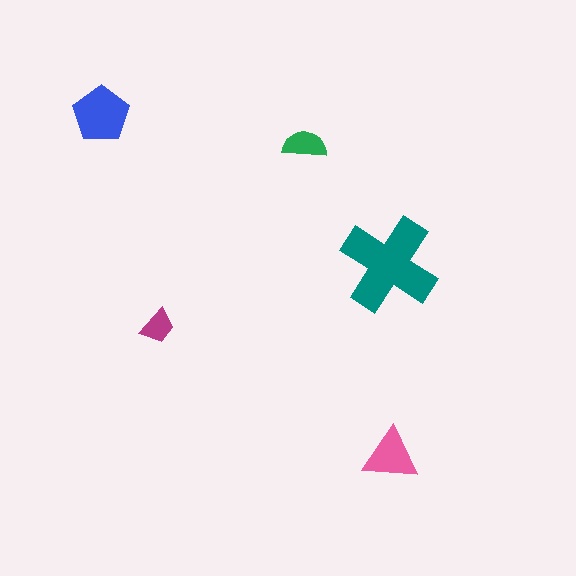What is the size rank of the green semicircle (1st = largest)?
4th.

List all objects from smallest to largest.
The magenta trapezoid, the green semicircle, the pink triangle, the blue pentagon, the teal cross.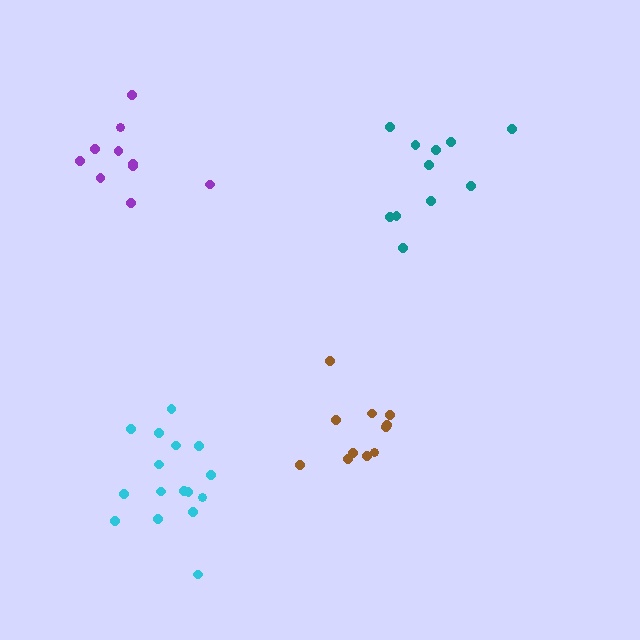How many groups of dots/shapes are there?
There are 4 groups.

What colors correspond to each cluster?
The clusters are colored: brown, cyan, teal, purple.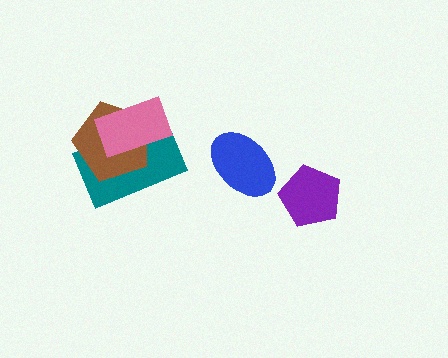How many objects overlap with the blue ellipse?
0 objects overlap with the blue ellipse.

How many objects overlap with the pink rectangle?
2 objects overlap with the pink rectangle.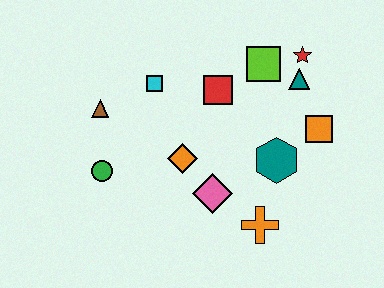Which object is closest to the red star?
The teal triangle is closest to the red star.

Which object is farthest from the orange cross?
The brown triangle is farthest from the orange cross.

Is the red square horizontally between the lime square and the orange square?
No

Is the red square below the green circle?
No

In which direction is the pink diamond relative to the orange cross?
The pink diamond is to the left of the orange cross.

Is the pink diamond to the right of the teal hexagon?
No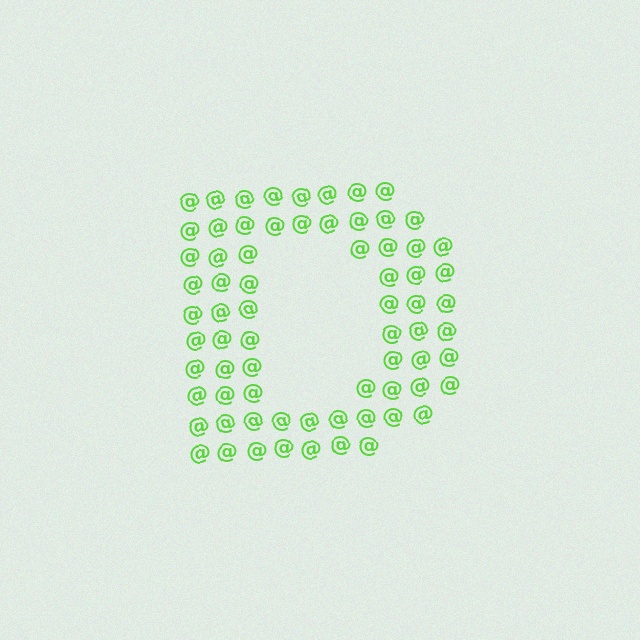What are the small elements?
The small elements are at signs.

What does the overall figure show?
The overall figure shows the letter D.